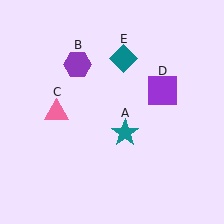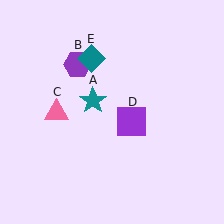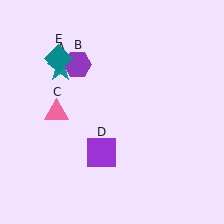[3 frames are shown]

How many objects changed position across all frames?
3 objects changed position: teal star (object A), purple square (object D), teal diamond (object E).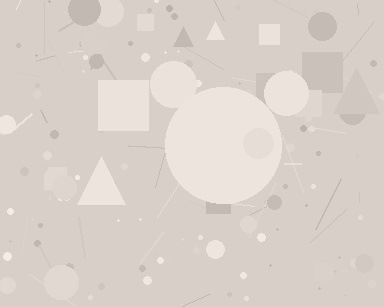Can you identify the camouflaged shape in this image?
The camouflaged shape is a circle.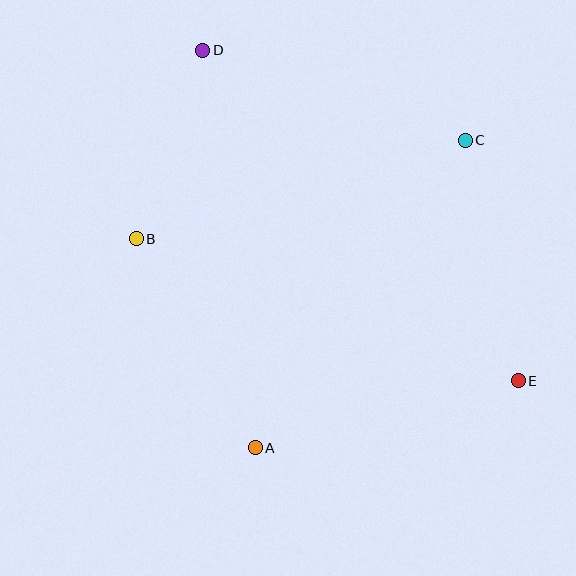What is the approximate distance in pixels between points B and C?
The distance between B and C is approximately 344 pixels.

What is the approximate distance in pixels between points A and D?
The distance between A and D is approximately 401 pixels.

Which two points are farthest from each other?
Points D and E are farthest from each other.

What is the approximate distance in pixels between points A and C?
The distance between A and C is approximately 372 pixels.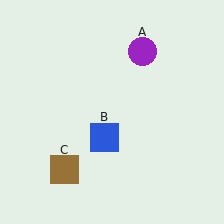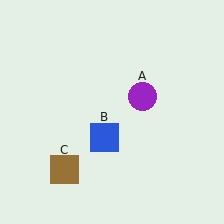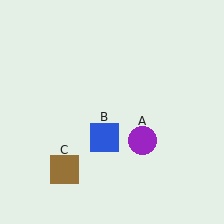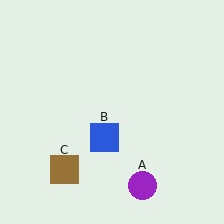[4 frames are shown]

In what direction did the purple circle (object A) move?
The purple circle (object A) moved down.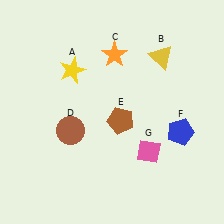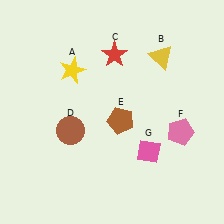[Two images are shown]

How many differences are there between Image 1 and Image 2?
There are 2 differences between the two images.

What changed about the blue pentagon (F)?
In Image 1, F is blue. In Image 2, it changed to pink.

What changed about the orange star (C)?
In Image 1, C is orange. In Image 2, it changed to red.